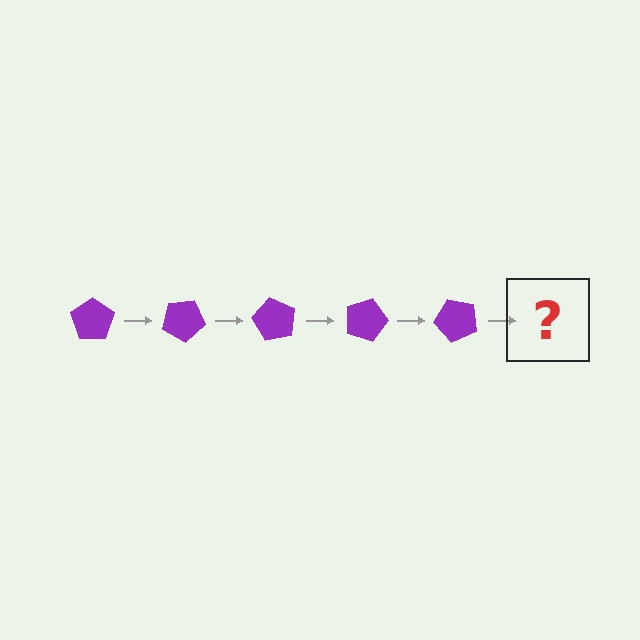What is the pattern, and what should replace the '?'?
The pattern is that the pentagon rotates 30 degrees each step. The '?' should be a purple pentagon rotated 150 degrees.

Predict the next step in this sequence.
The next step is a purple pentagon rotated 150 degrees.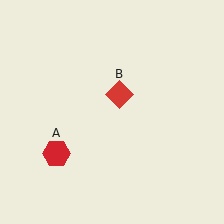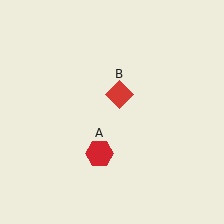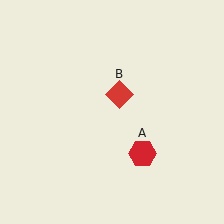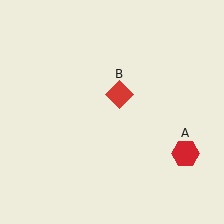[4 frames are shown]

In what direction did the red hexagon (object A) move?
The red hexagon (object A) moved right.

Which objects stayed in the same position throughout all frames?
Red diamond (object B) remained stationary.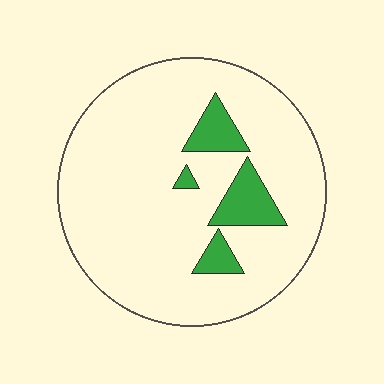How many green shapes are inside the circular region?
4.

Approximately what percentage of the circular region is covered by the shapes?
Approximately 10%.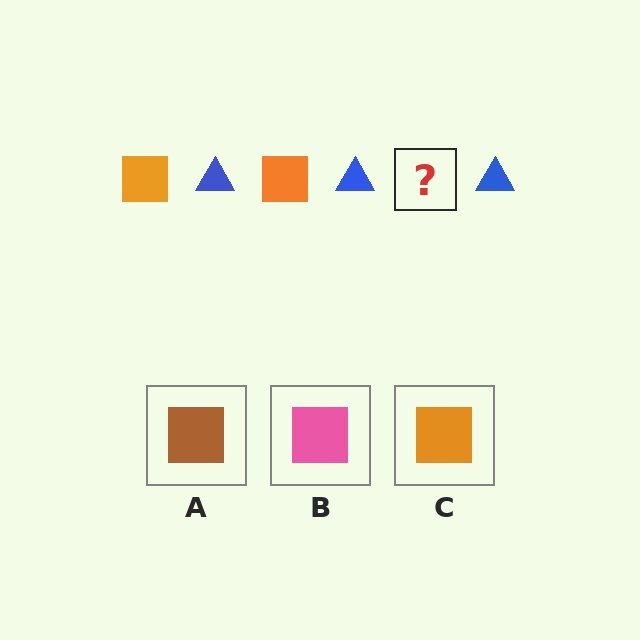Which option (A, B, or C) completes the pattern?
C.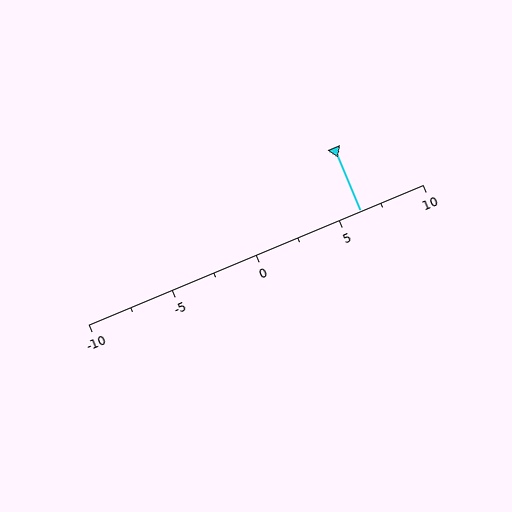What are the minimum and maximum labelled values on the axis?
The axis runs from -10 to 10.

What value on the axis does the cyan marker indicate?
The marker indicates approximately 6.2.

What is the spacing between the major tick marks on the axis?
The major ticks are spaced 5 apart.